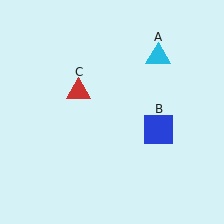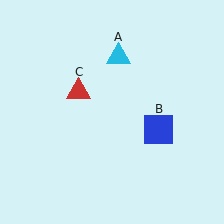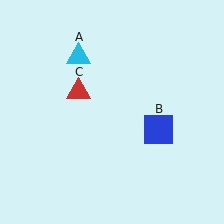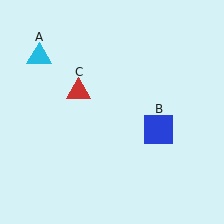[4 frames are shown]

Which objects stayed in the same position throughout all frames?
Blue square (object B) and red triangle (object C) remained stationary.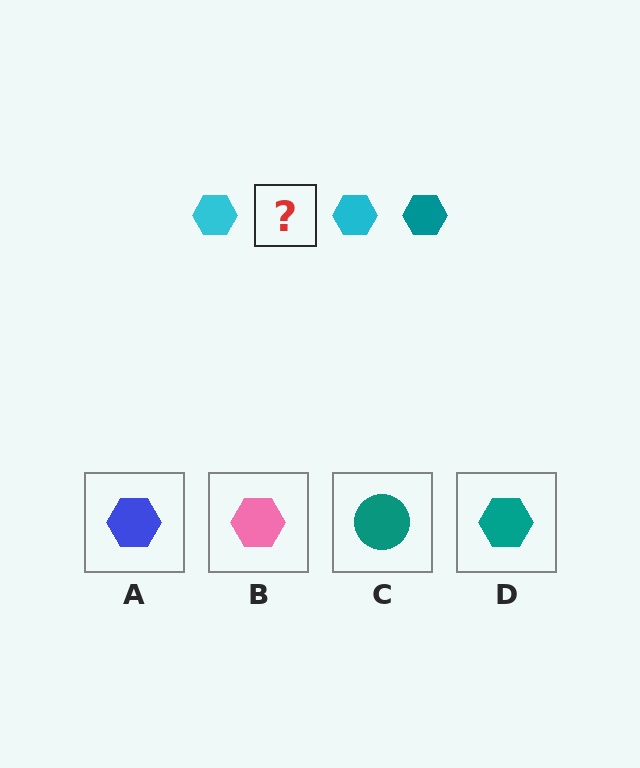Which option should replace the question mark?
Option D.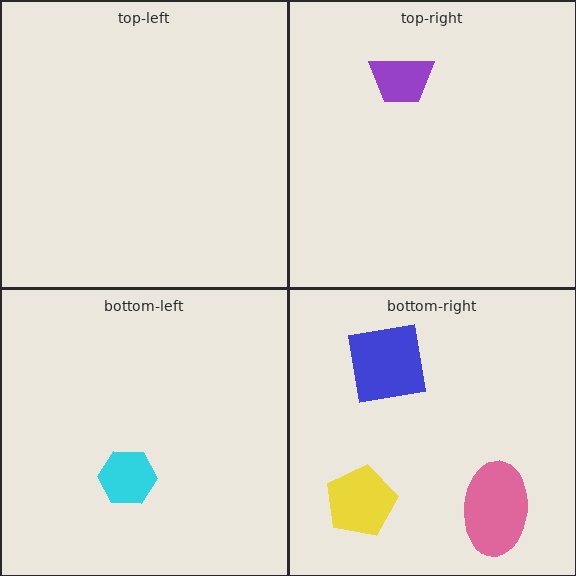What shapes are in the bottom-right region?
The pink ellipse, the yellow pentagon, the blue square.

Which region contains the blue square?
The bottom-right region.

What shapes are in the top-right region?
The purple trapezoid.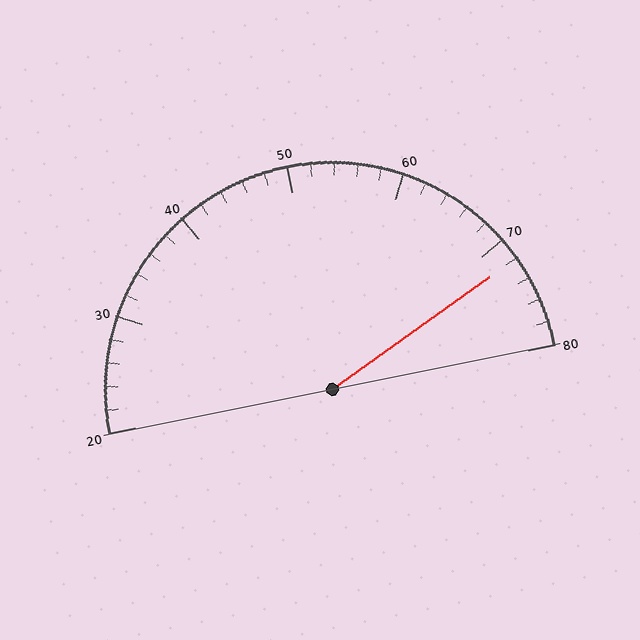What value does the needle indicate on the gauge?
The needle indicates approximately 72.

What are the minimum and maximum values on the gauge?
The gauge ranges from 20 to 80.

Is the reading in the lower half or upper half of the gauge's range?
The reading is in the upper half of the range (20 to 80).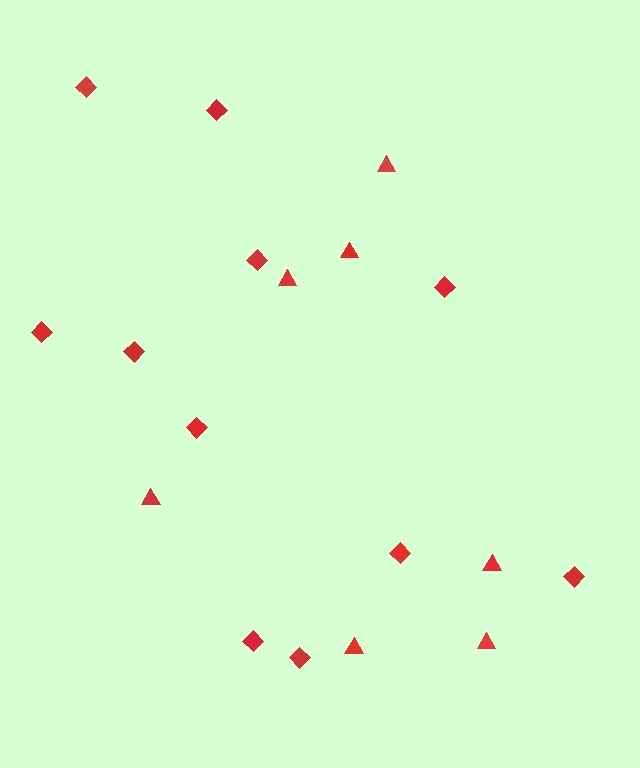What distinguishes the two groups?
There are 2 groups: one group of triangles (7) and one group of diamonds (11).